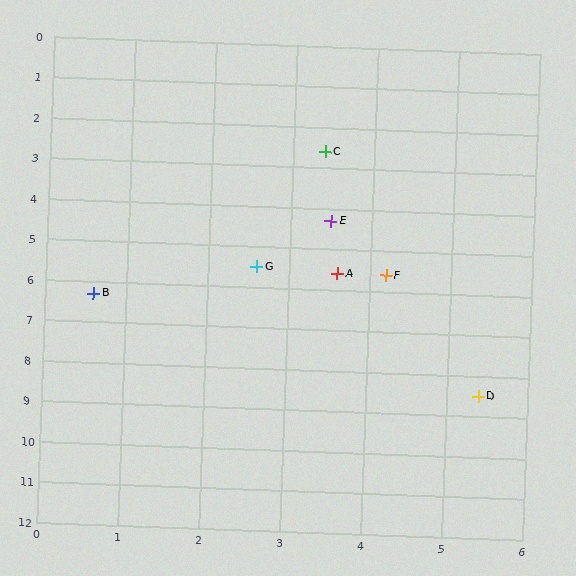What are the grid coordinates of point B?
Point B is at approximately (0.6, 6.3).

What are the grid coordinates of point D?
Point D is at approximately (5.4, 8.5).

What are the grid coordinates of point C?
Point C is at approximately (3.4, 2.6).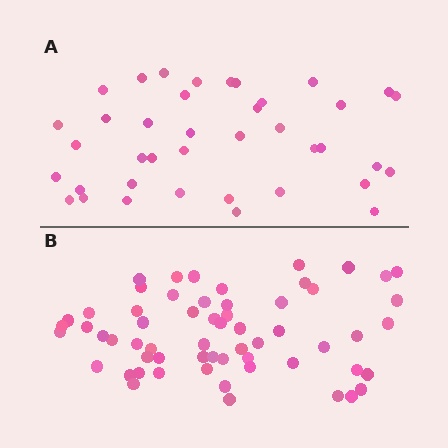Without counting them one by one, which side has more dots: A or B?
Region B (the bottom region) has more dots.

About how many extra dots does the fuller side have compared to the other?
Region B has approximately 20 more dots than region A.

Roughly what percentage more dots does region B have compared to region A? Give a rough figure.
About 55% more.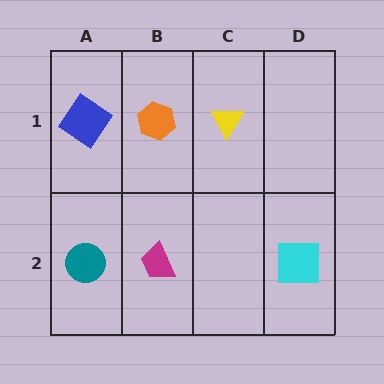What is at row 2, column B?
A magenta trapezoid.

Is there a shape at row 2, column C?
No, that cell is empty.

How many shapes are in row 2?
3 shapes.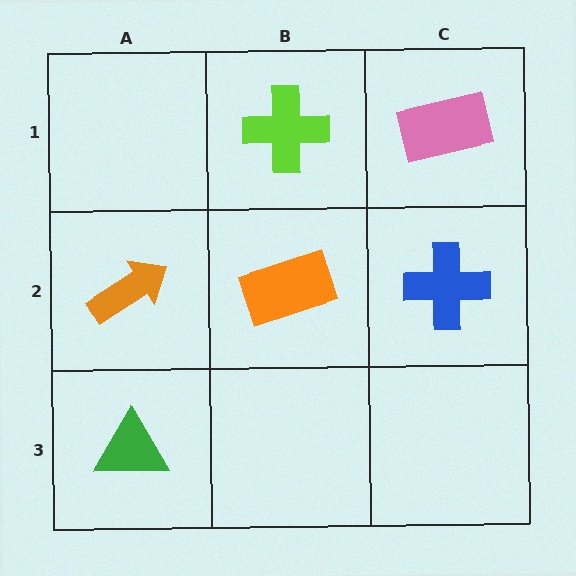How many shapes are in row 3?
1 shape.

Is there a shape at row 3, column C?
No, that cell is empty.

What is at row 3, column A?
A green triangle.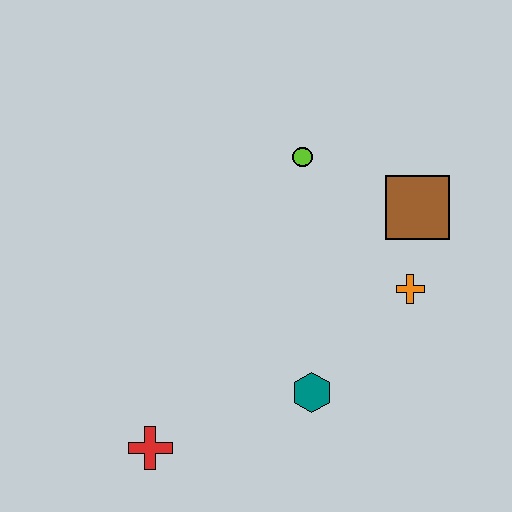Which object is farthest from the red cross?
The brown square is farthest from the red cross.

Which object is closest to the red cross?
The teal hexagon is closest to the red cross.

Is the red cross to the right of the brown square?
No